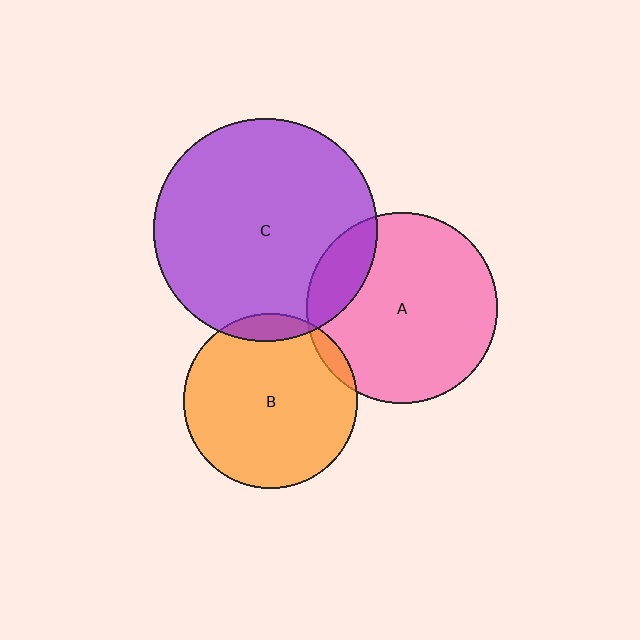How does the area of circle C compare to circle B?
Approximately 1.6 times.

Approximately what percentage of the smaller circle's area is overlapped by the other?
Approximately 10%.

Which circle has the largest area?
Circle C (purple).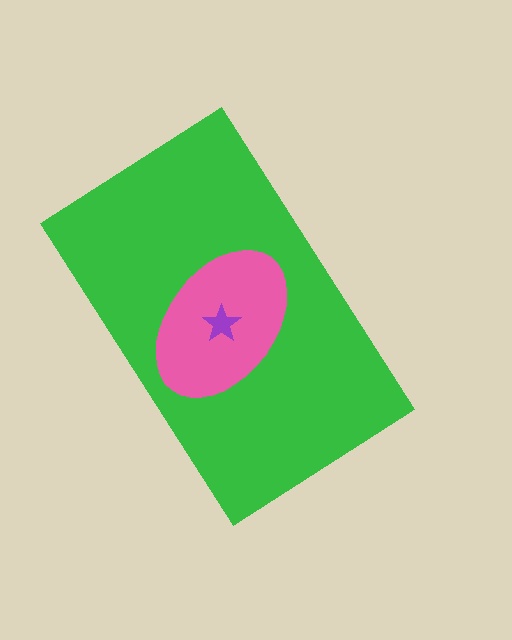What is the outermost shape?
The green rectangle.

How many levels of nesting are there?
3.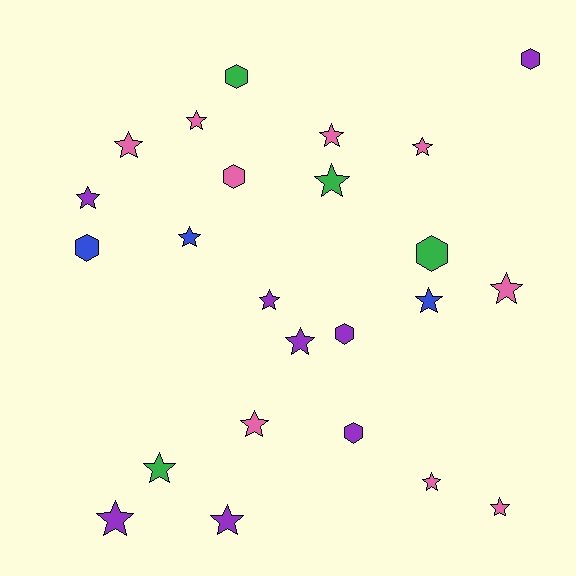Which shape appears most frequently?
Star, with 17 objects.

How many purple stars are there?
There are 5 purple stars.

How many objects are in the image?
There are 24 objects.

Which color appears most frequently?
Pink, with 9 objects.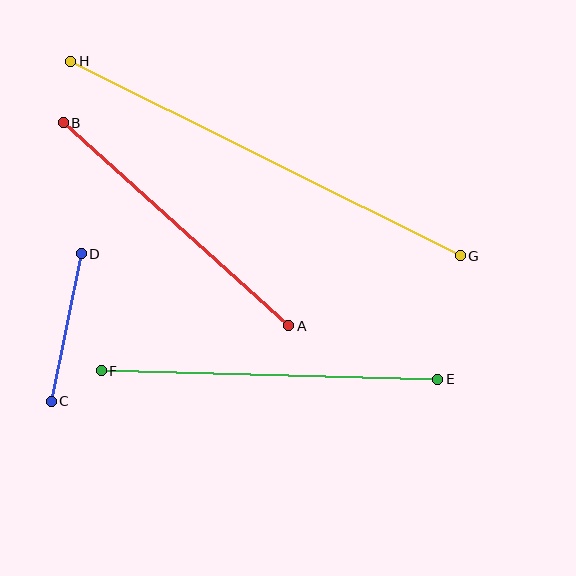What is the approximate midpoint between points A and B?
The midpoint is at approximately (176, 224) pixels.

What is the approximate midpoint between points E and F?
The midpoint is at approximately (270, 375) pixels.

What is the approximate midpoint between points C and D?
The midpoint is at approximately (66, 327) pixels.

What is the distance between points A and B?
The distance is approximately 303 pixels.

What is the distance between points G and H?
The distance is approximately 435 pixels.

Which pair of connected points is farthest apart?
Points G and H are farthest apart.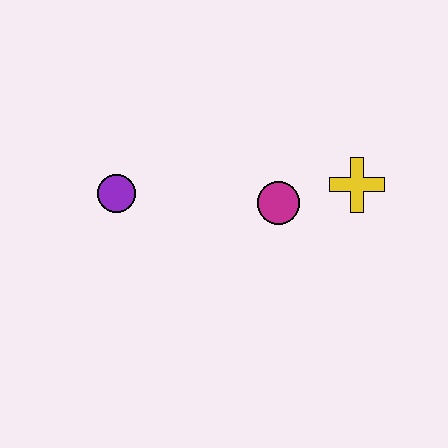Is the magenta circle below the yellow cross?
Yes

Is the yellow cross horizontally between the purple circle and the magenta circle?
No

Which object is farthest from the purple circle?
The yellow cross is farthest from the purple circle.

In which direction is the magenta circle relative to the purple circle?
The magenta circle is to the right of the purple circle.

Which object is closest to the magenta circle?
The yellow cross is closest to the magenta circle.